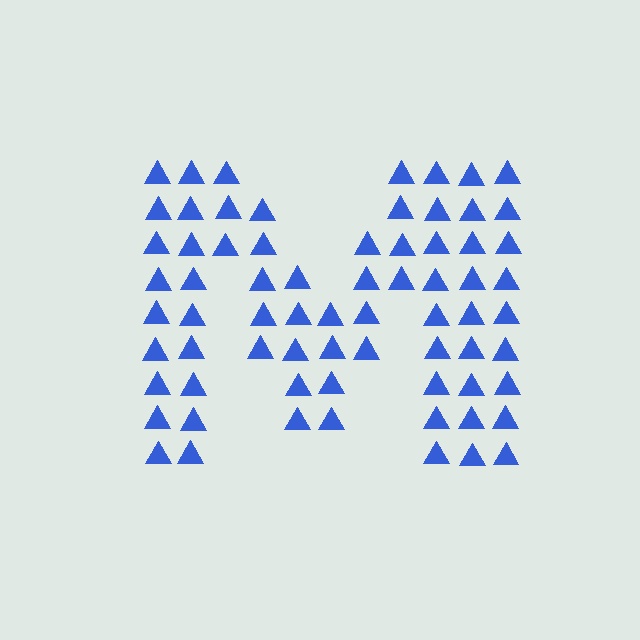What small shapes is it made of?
It is made of small triangles.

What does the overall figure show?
The overall figure shows the letter M.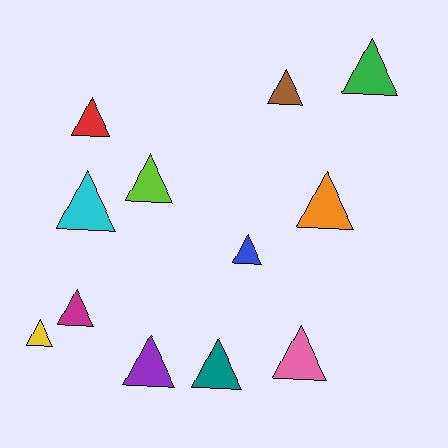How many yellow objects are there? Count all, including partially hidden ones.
There is 1 yellow object.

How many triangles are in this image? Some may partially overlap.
There are 12 triangles.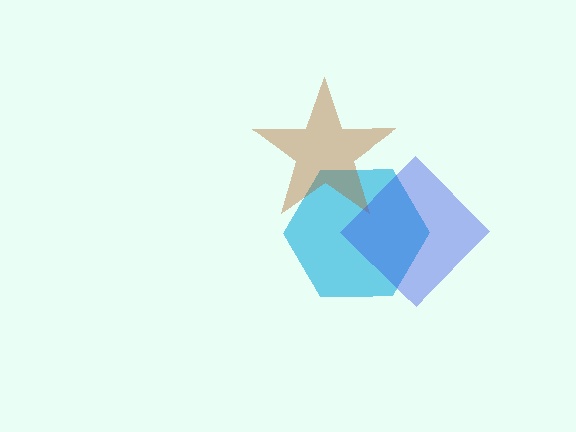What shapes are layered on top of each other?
The layered shapes are: a cyan hexagon, a brown star, a blue diamond.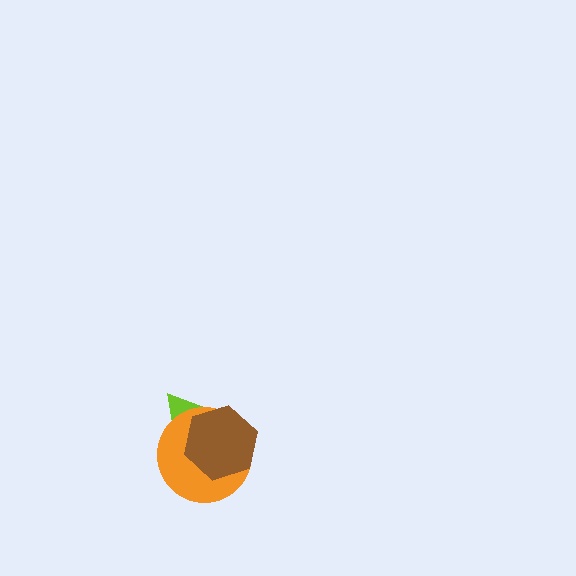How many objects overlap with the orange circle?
2 objects overlap with the orange circle.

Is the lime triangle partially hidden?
Yes, it is partially covered by another shape.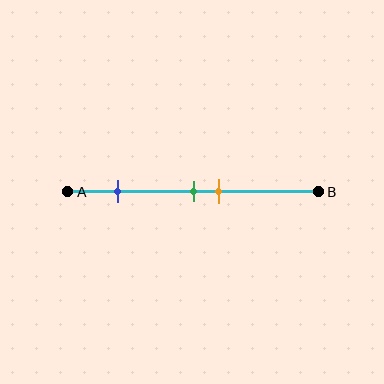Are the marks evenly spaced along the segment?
No, the marks are not evenly spaced.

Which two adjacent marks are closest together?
The green and orange marks are the closest adjacent pair.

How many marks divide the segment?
There are 3 marks dividing the segment.